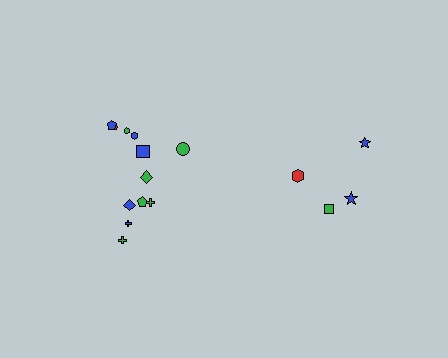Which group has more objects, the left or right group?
The left group.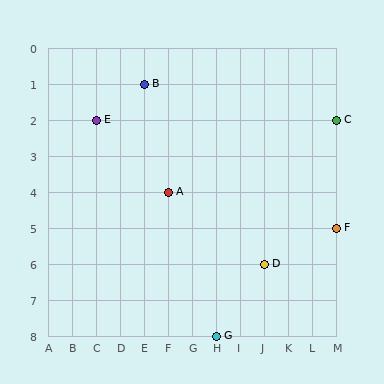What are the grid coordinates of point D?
Point D is at grid coordinates (J, 6).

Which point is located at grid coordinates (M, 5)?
Point F is at (M, 5).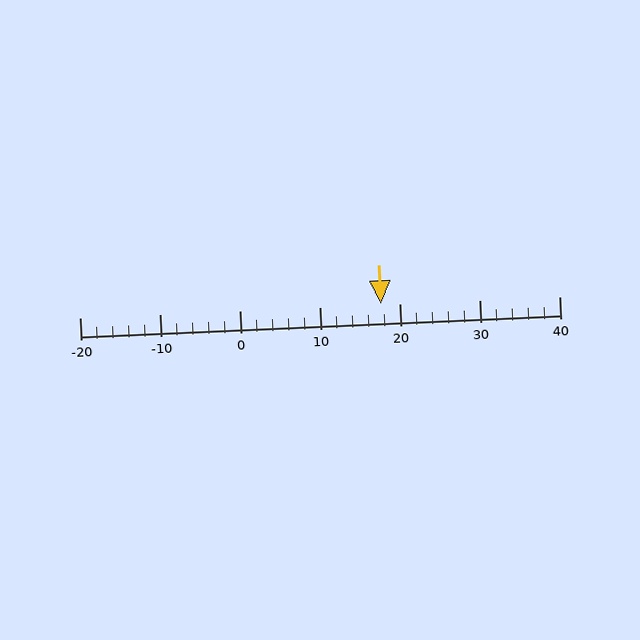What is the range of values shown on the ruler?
The ruler shows values from -20 to 40.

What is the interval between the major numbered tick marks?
The major tick marks are spaced 10 units apart.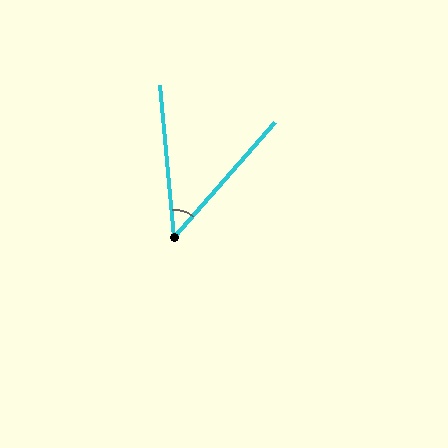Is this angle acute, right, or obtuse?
It is acute.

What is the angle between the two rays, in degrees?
Approximately 47 degrees.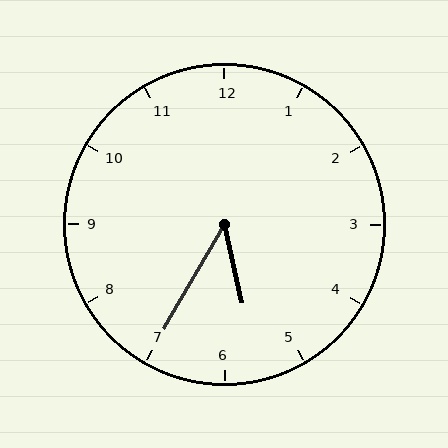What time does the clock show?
5:35.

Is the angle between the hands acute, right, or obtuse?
It is acute.